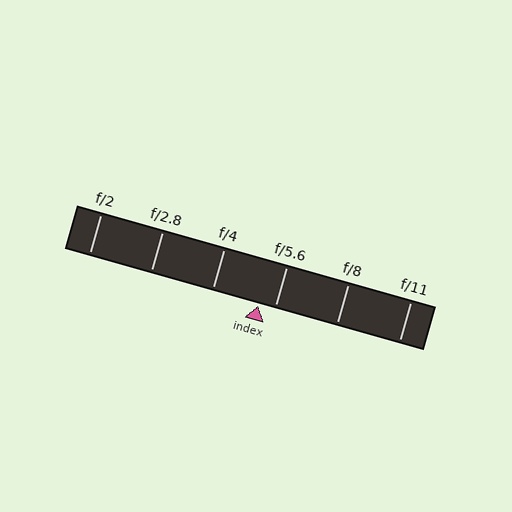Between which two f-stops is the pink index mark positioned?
The index mark is between f/4 and f/5.6.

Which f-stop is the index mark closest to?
The index mark is closest to f/5.6.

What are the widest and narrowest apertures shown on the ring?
The widest aperture shown is f/2 and the narrowest is f/11.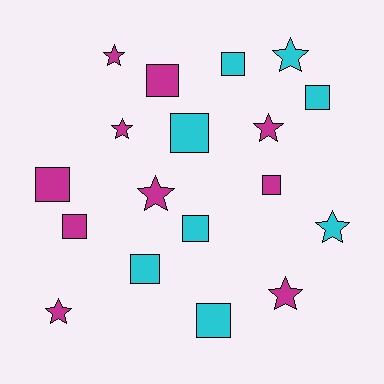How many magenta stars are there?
There are 6 magenta stars.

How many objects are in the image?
There are 18 objects.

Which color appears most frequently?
Magenta, with 10 objects.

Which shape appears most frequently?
Square, with 10 objects.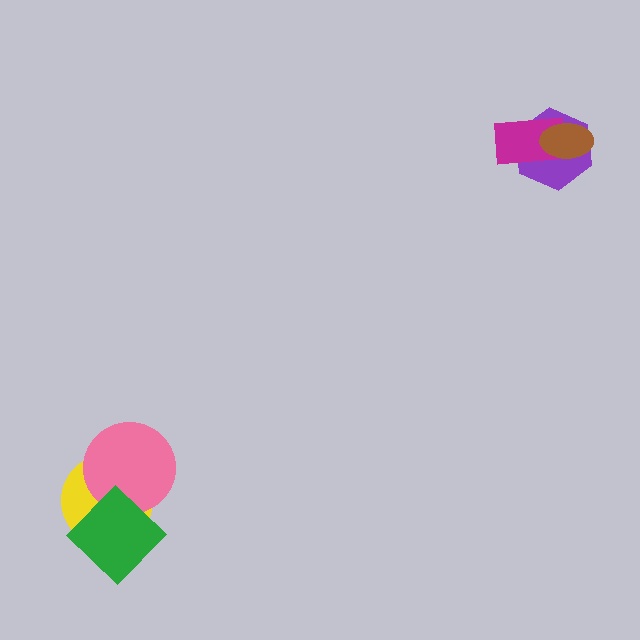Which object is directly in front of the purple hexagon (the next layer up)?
The magenta rectangle is directly in front of the purple hexagon.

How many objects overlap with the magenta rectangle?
2 objects overlap with the magenta rectangle.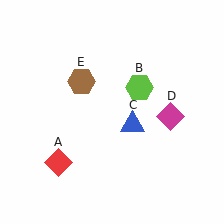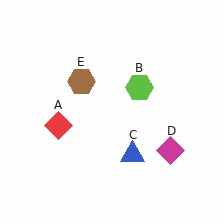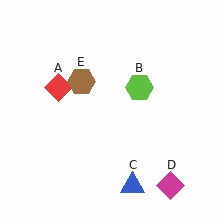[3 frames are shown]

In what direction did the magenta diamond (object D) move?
The magenta diamond (object D) moved down.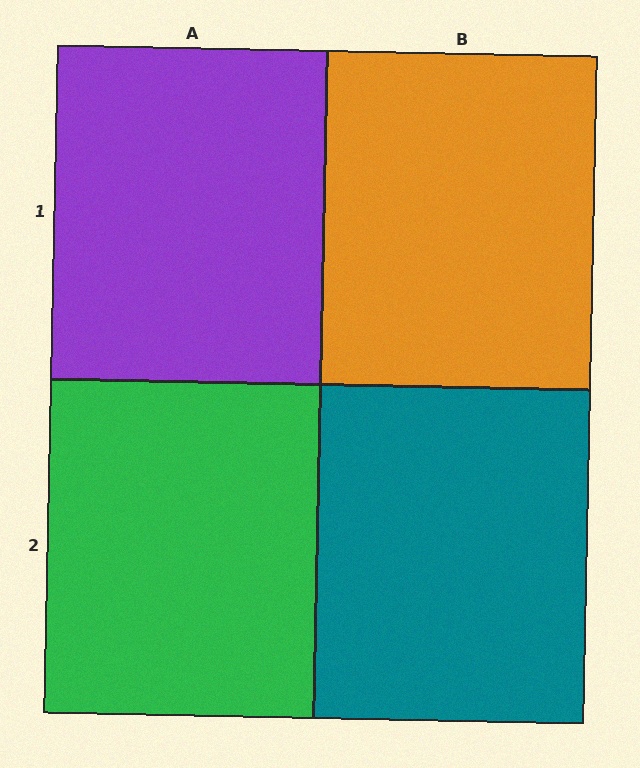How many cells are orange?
1 cell is orange.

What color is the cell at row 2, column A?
Green.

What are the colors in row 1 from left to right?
Purple, orange.